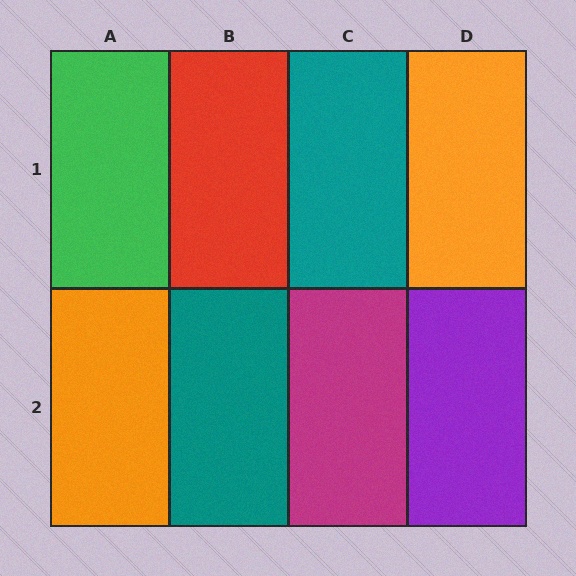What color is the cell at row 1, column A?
Green.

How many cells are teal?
2 cells are teal.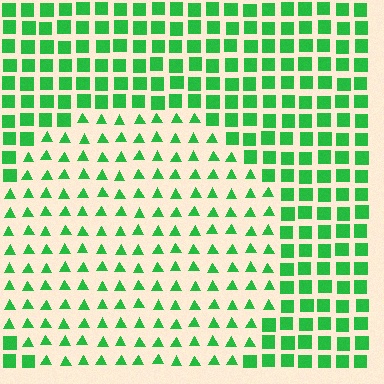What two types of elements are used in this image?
The image uses triangles inside the circle region and squares outside it.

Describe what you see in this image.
The image is filled with small green elements arranged in a uniform grid. A circle-shaped region contains triangles, while the surrounding area contains squares. The boundary is defined purely by the change in element shape.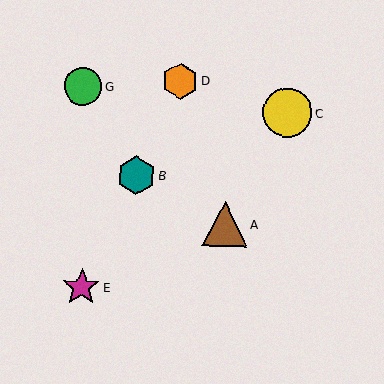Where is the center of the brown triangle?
The center of the brown triangle is at (225, 224).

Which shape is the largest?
The yellow circle (labeled C) is the largest.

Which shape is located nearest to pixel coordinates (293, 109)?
The yellow circle (labeled C) at (288, 113) is nearest to that location.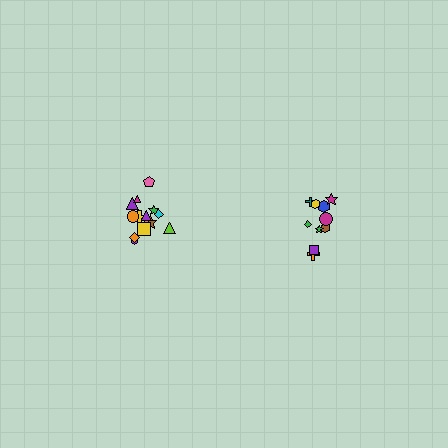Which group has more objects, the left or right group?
The left group.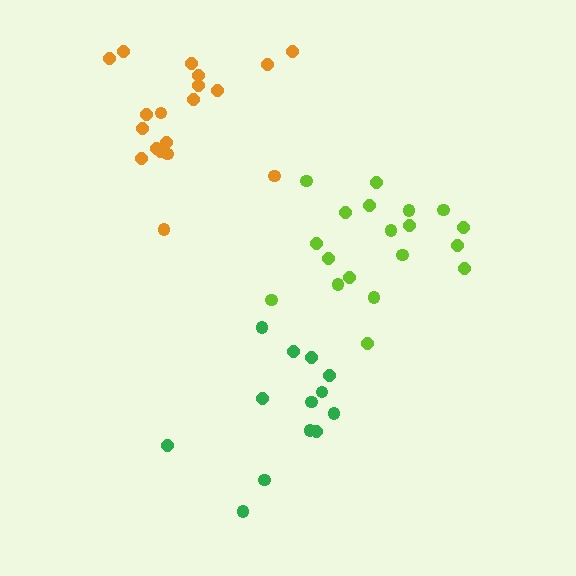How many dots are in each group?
Group 1: 19 dots, Group 2: 13 dots, Group 3: 19 dots (51 total).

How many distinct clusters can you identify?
There are 3 distinct clusters.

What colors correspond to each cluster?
The clusters are colored: orange, green, lime.